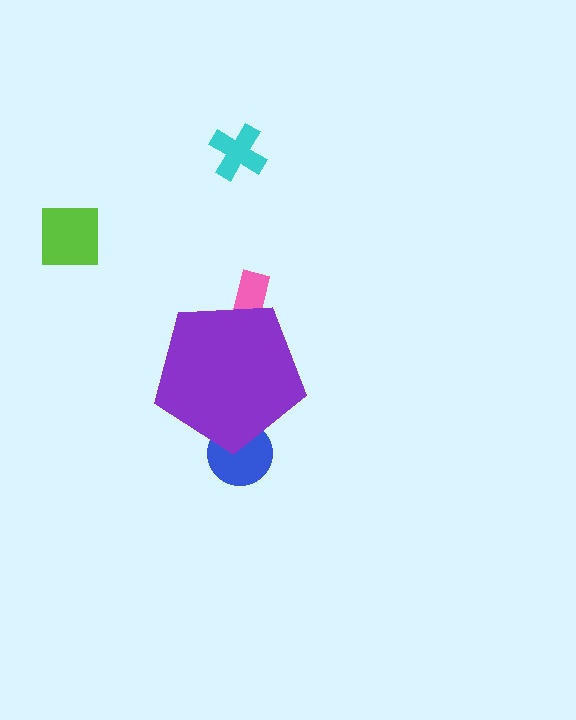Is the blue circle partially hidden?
Yes, the blue circle is partially hidden behind the purple pentagon.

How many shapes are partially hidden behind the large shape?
2 shapes are partially hidden.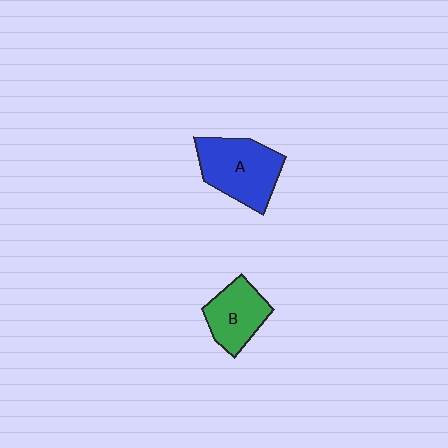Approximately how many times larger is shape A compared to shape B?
Approximately 1.4 times.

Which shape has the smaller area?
Shape B (green).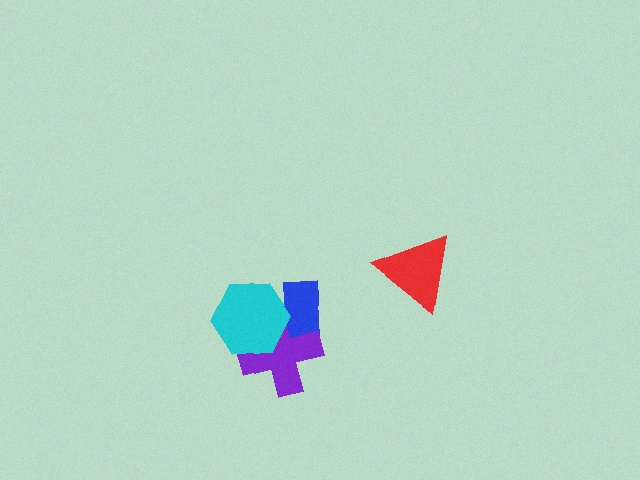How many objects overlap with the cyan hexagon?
2 objects overlap with the cyan hexagon.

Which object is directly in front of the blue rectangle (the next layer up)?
The purple cross is directly in front of the blue rectangle.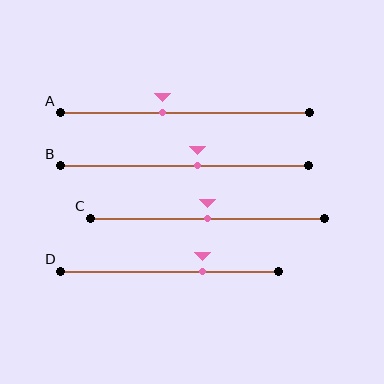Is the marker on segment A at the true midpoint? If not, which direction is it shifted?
No, the marker on segment A is shifted to the left by about 9% of the segment length.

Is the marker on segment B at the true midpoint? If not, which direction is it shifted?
No, the marker on segment B is shifted to the right by about 5% of the segment length.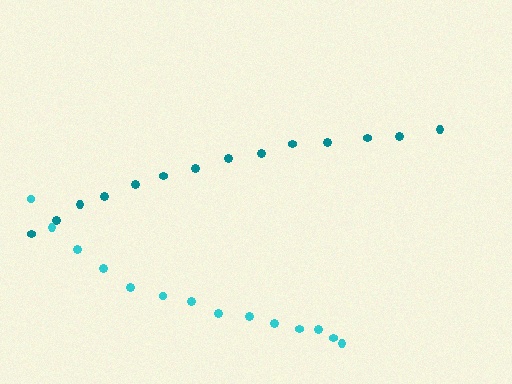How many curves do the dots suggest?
There are 2 distinct paths.